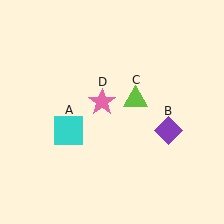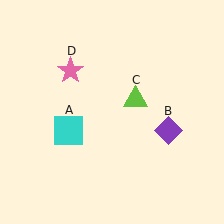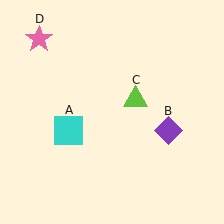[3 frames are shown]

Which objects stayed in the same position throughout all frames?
Cyan square (object A) and purple diamond (object B) and lime triangle (object C) remained stationary.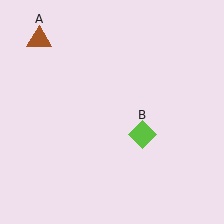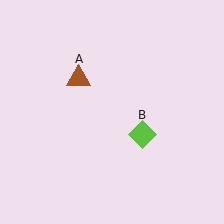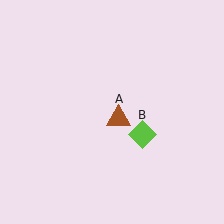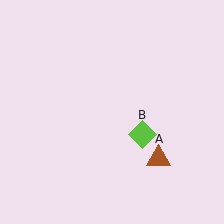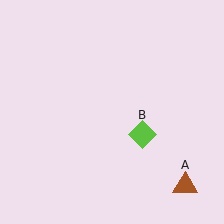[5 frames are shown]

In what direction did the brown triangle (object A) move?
The brown triangle (object A) moved down and to the right.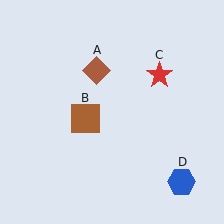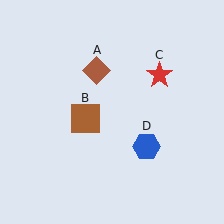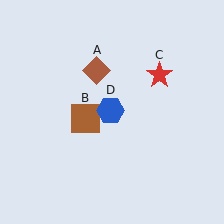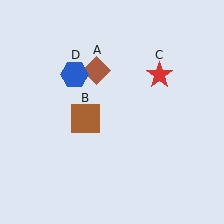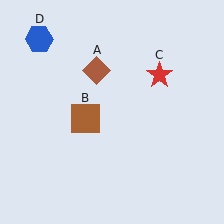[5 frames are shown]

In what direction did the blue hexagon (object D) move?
The blue hexagon (object D) moved up and to the left.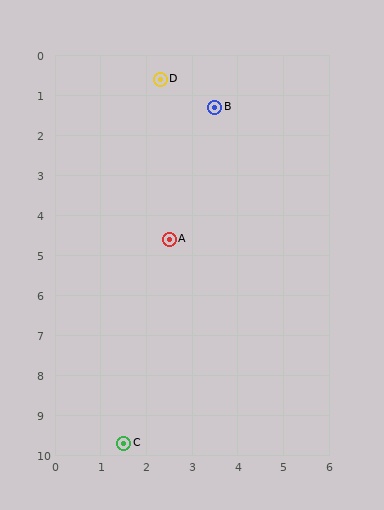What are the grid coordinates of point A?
Point A is at approximately (2.5, 4.6).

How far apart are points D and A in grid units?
Points D and A are about 4.0 grid units apart.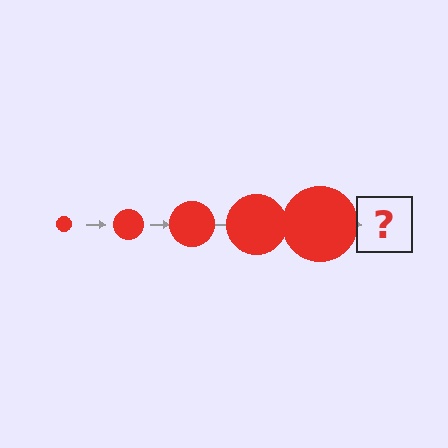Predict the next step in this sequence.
The next step is a red circle, larger than the previous one.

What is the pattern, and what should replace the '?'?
The pattern is that the circle gets progressively larger each step. The '?' should be a red circle, larger than the previous one.